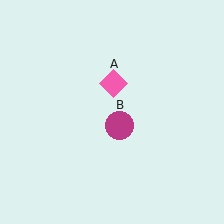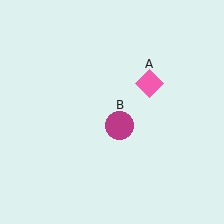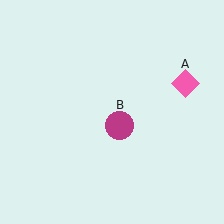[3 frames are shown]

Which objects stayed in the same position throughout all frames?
Magenta circle (object B) remained stationary.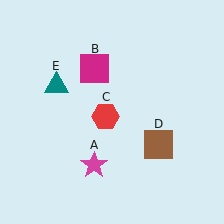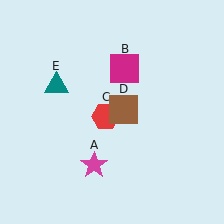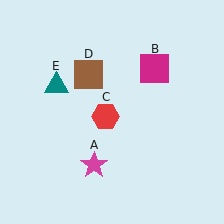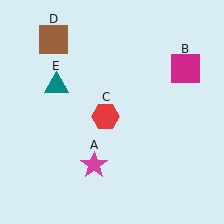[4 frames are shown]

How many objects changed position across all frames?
2 objects changed position: magenta square (object B), brown square (object D).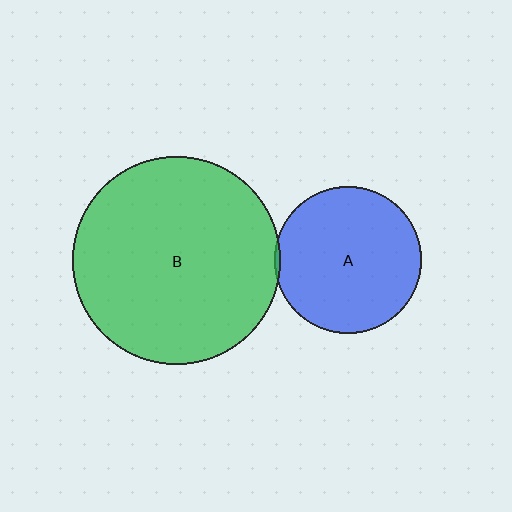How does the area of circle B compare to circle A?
Approximately 2.0 times.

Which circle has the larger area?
Circle B (green).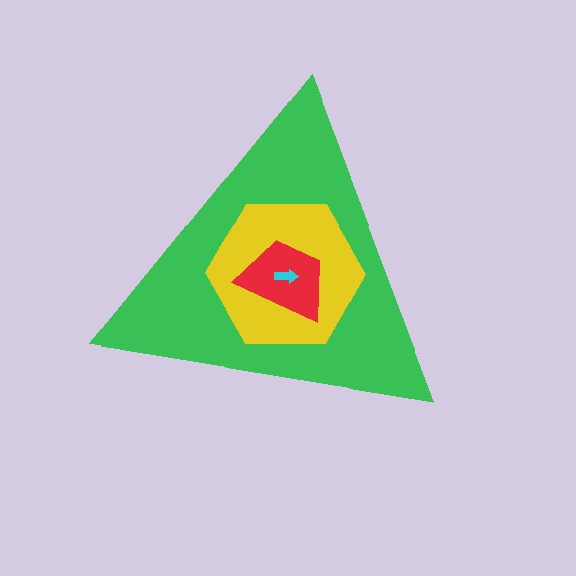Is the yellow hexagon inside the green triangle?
Yes.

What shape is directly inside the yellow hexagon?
The red trapezoid.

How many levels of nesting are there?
4.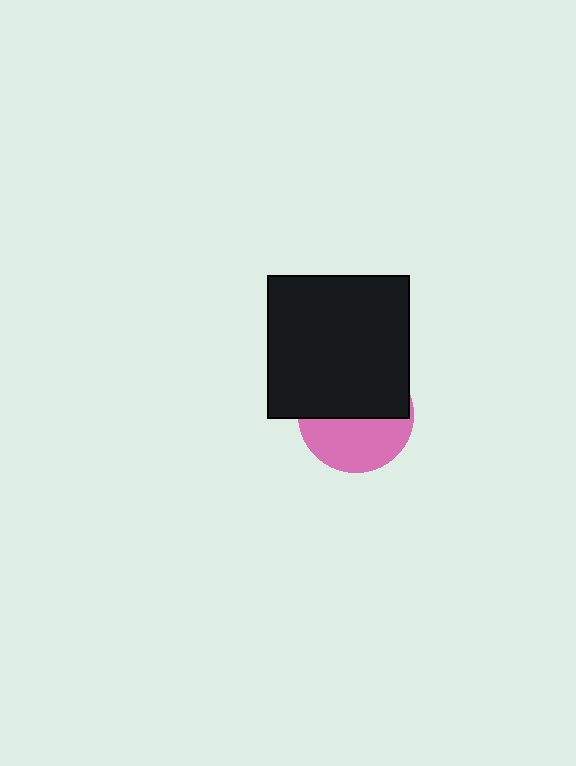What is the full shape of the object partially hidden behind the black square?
The partially hidden object is a pink circle.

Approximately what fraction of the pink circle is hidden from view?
Roughly 54% of the pink circle is hidden behind the black square.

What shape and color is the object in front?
The object in front is a black square.